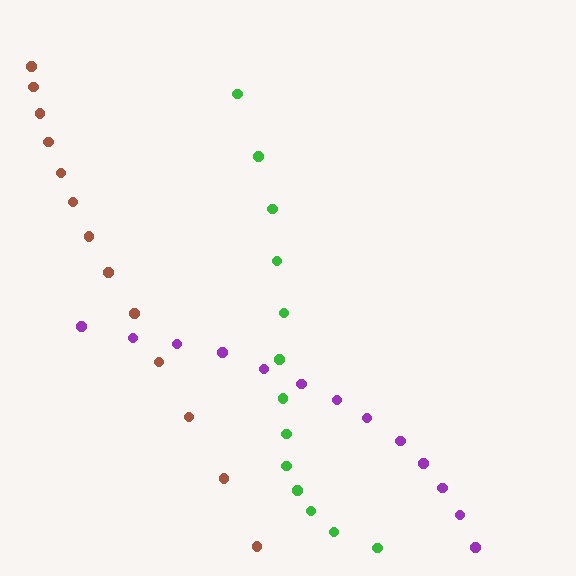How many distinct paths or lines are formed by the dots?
There are 3 distinct paths.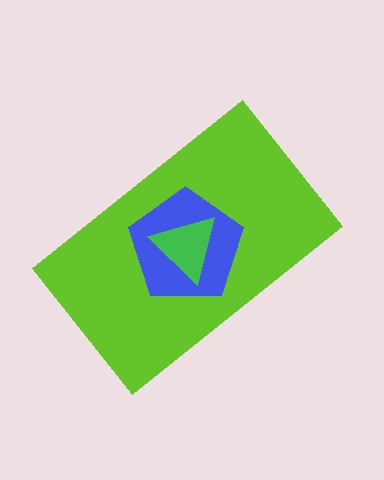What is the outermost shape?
The lime rectangle.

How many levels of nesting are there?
3.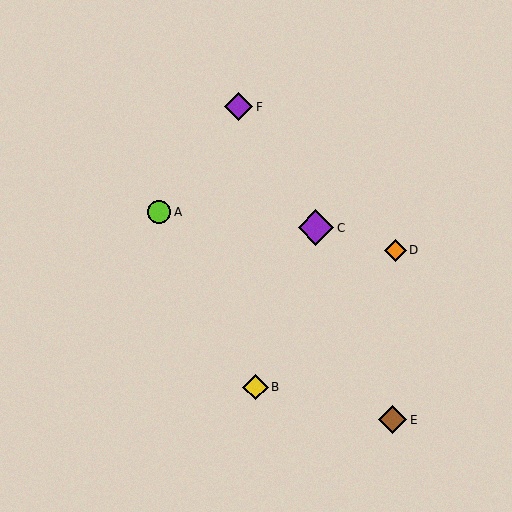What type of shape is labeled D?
Shape D is an orange diamond.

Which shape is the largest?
The purple diamond (labeled C) is the largest.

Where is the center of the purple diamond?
The center of the purple diamond is at (239, 107).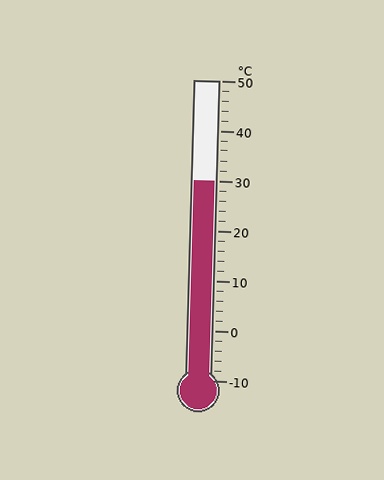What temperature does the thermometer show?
The thermometer shows approximately 30°C.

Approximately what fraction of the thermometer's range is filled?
The thermometer is filled to approximately 65% of its range.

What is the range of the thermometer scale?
The thermometer scale ranges from -10°C to 50°C.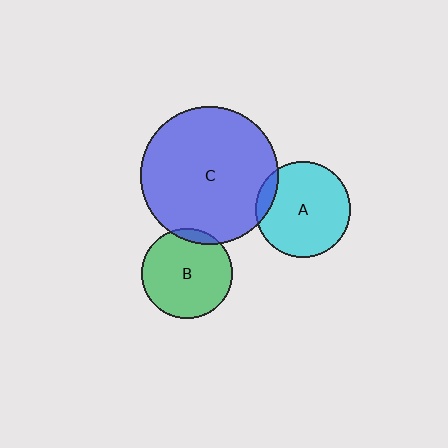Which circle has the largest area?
Circle C (blue).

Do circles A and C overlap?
Yes.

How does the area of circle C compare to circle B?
Approximately 2.3 times.